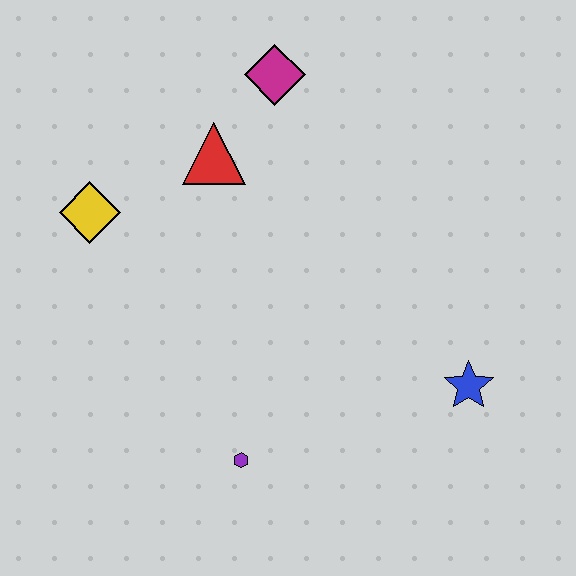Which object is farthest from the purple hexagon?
The magenta diamond is farthest from the purple hexagon.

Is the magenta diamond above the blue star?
Yes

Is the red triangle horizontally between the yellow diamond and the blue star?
Yes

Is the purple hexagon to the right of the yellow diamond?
Yes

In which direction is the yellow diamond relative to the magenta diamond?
The yellow diamond is to the left of the magenta diamond.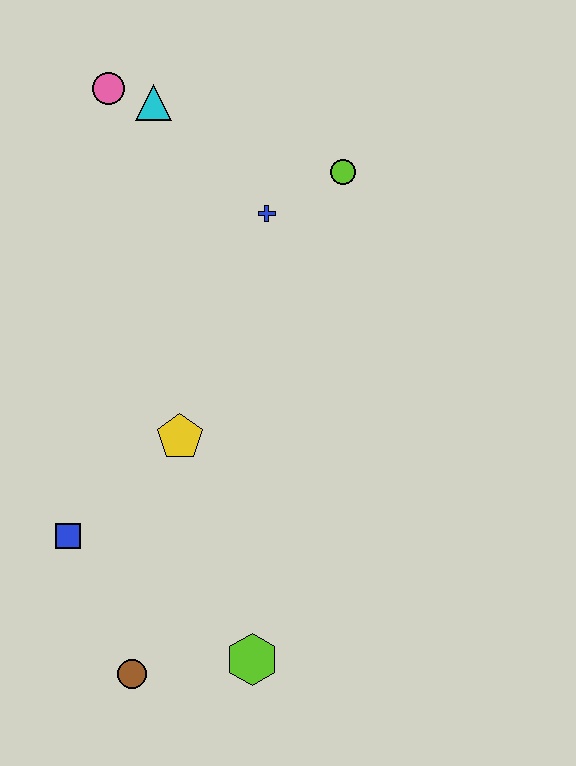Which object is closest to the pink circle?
The cyan triangle is closest to the pink circle.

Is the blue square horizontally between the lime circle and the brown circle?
No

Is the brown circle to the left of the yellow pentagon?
Yes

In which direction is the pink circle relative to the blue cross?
The pink circle is to the left of the blue cross.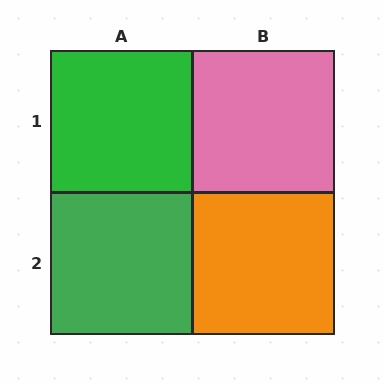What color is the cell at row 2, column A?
Green.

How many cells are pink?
1 cell is pink.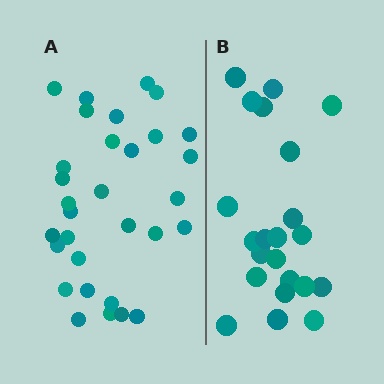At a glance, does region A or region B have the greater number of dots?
Region A (the left region) has more dots.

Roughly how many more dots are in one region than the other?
Region A has roughly 8 or so more dots than region B.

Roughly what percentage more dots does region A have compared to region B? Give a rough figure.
About 40% more.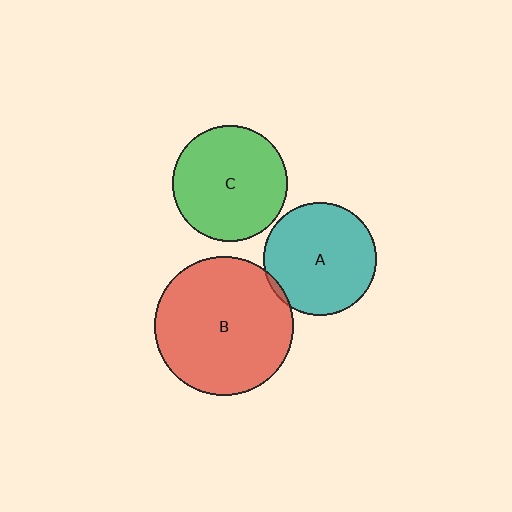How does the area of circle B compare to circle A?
Approximately 1.5 times.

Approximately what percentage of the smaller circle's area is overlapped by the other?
Approximately 5%.